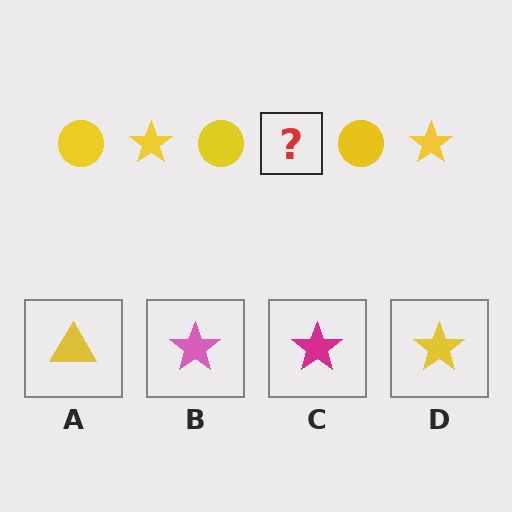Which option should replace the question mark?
Option D.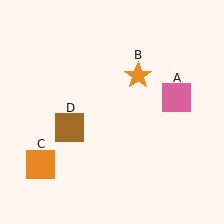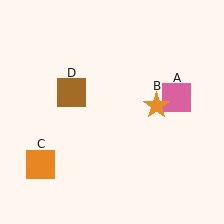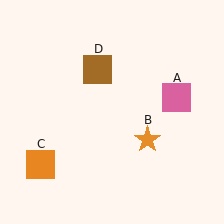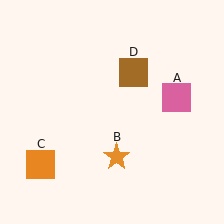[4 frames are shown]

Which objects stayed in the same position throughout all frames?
Pink square (object A) and orange square (object C) remained stationary.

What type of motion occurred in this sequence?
The orange star (object B), brown square (object D) rotated clockwise around the center of the scene.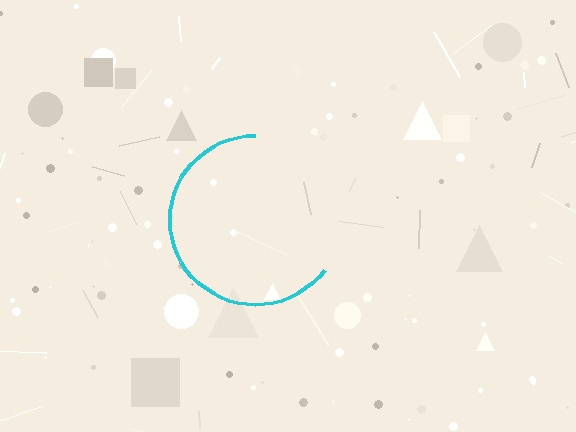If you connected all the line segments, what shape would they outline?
They would outline a circle.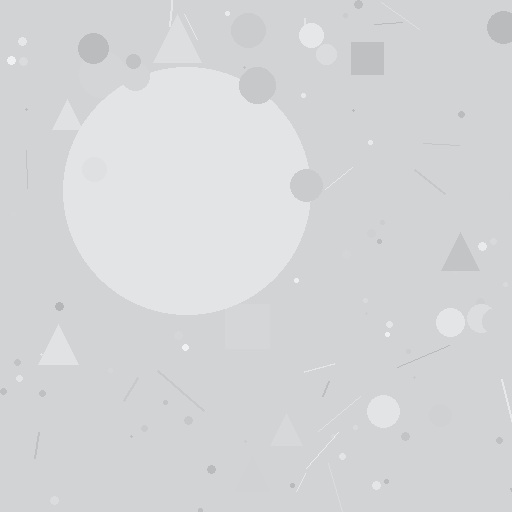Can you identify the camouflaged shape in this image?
The camouflaged shape is a circle.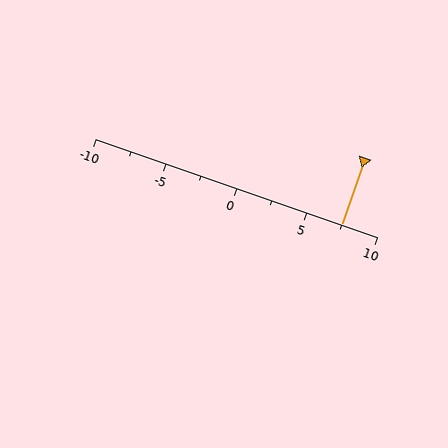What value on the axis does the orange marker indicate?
The marker indicates approximately 7.5.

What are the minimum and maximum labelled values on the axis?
The axis runs from -10 to 10.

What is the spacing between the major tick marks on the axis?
The major ticks are spaced 5 apart.